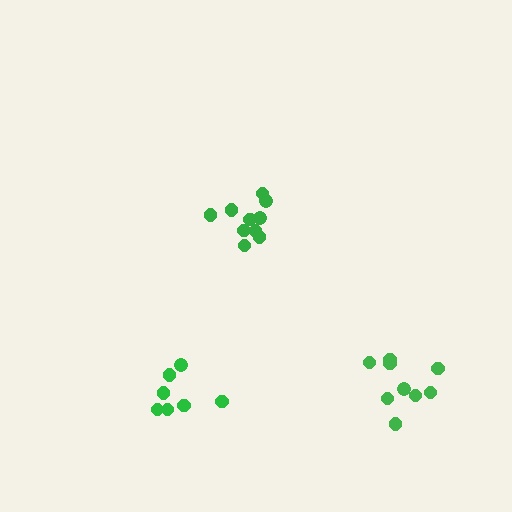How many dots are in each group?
Group 1: 10 dots, Group 2: 7 dots, Group 3: 9 dots (26 total).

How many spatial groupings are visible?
There are 3 spatial groupings.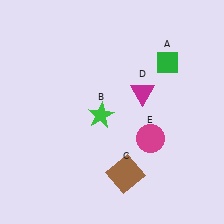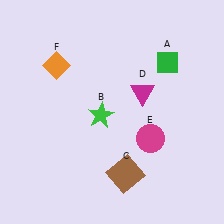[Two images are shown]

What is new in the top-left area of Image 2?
An orange diamond (F) was added in the top-left area of Image 2.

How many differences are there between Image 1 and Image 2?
There is 1 difference between the two images.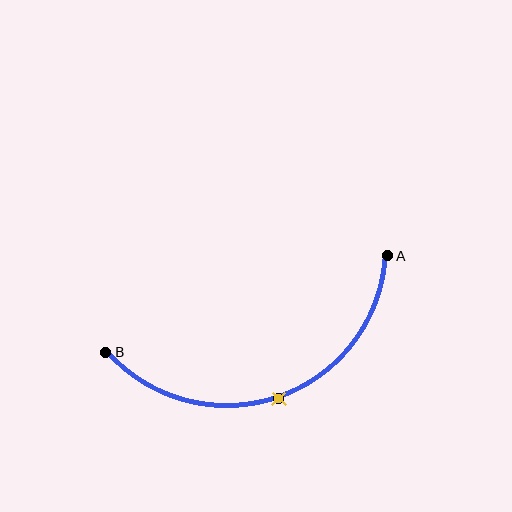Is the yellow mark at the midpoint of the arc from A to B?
Yes. The yellow mark lies on the arc at equal arc-length from both A and B — it is the arc midpoint.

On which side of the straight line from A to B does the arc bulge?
The arc bulges below the straight line connecting A and B.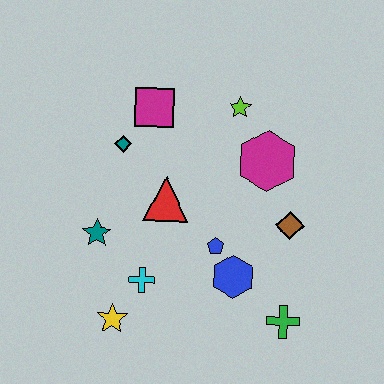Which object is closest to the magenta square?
The teal diamond is closest to the magenta square.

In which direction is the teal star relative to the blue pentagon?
The teal star is to the left of the blue pentagon.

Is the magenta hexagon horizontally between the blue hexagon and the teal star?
No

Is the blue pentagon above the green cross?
Yes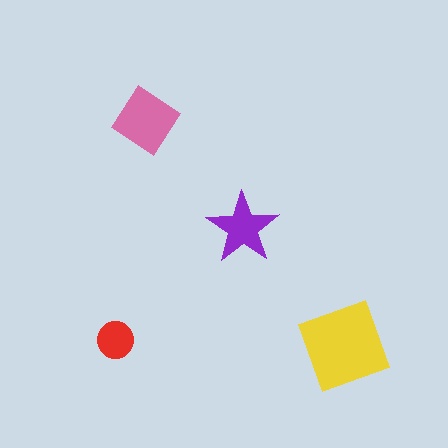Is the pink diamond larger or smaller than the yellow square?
Smaller.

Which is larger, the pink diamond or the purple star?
The pink diamond.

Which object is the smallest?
The red circle.